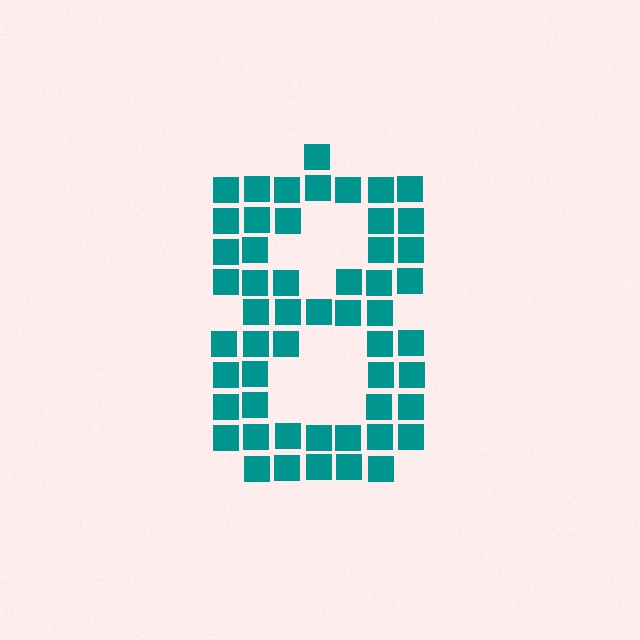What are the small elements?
The small elements are squares.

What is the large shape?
The large shape is the digit 8.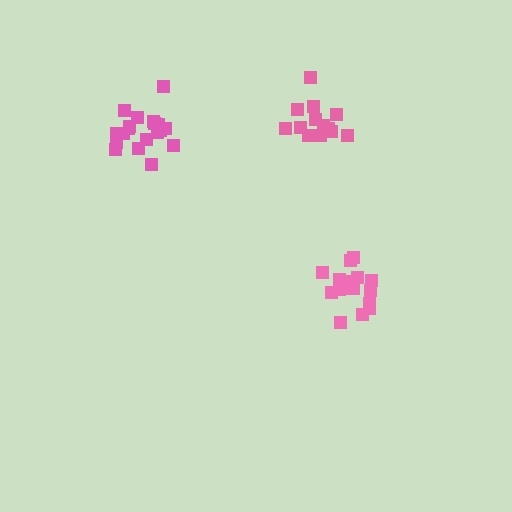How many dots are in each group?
Group 1: 19 dots, Group 2: 14 dots, Group 3: 16 dots (49 total).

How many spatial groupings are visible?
There are 3 spatial groupings.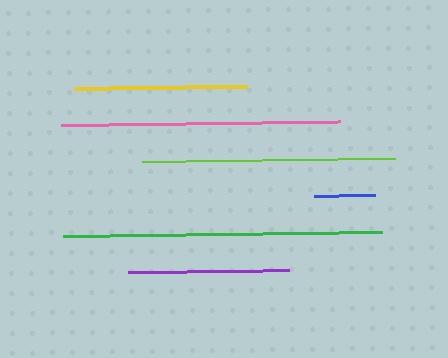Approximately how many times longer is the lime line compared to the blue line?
The lime line is approximately 4.1 times the length of the blue line.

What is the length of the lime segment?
The lime segment is approximately 252 pixels long.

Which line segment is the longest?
The green line is the longest at approximately 320 pixels.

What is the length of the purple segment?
The purple segment is approximately 161 pixels long.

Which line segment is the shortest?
The blue line is the shortest at approximately 61 pixels.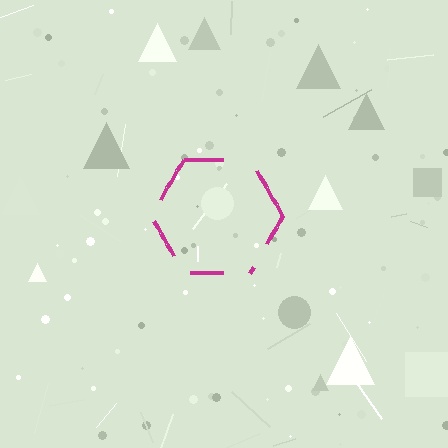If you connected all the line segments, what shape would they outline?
They would outline a hexagon.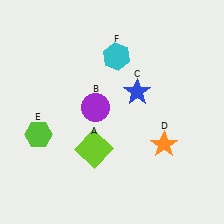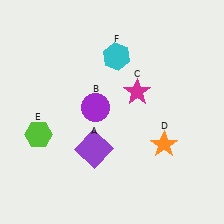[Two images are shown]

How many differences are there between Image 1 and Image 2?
There are 2 differences between the two images.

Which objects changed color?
A changed from lime to purple. C changed from blue to magenta.